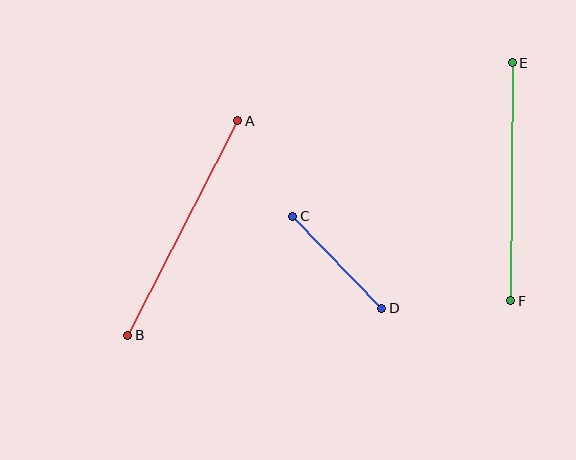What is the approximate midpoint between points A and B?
The midpoint is at approximately (183, 228) pixels.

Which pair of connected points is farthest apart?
Points A and B are farthest apart.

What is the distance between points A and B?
The distance is approximately 241 pixels.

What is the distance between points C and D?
The distance is approximately 128 pixels.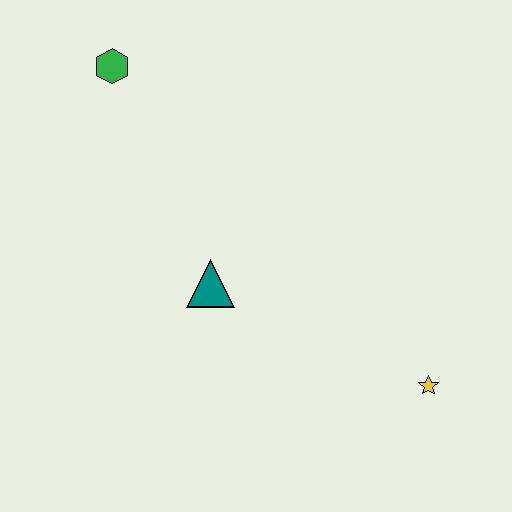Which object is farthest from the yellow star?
The green hexagon is farthest from the yellow star.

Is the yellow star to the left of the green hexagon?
No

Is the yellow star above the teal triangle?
No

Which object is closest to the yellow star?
The teal triangle is closest to the yellow star.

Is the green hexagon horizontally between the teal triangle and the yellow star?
No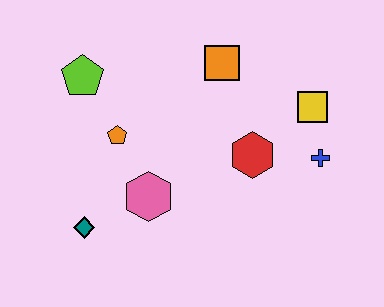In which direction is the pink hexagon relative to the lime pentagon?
The pink hexagon is below the lime pentagon.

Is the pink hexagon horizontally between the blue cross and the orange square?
No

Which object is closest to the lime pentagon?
The orange pentagon is closest to the lime pentagon.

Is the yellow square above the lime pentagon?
No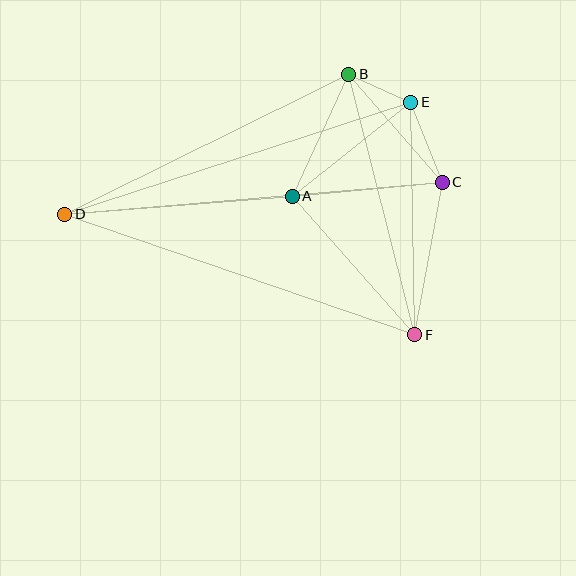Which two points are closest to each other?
Points B and E are closest to each other.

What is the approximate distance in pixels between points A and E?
The distance between A and E is approximately 151 pixels.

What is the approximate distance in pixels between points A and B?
The distance between A and B is approximately 134 pixels.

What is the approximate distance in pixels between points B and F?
The distance between B and F is approximately 269 pixels.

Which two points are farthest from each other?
Points C and D are farthest from each other.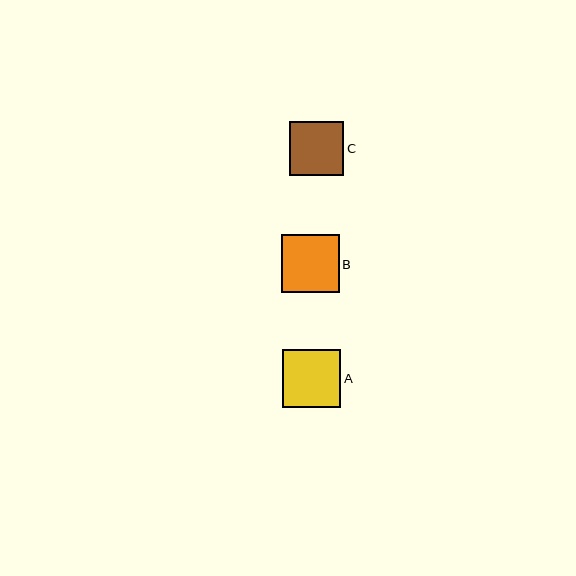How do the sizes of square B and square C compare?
Square B and square C are approximately the same size.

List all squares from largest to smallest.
From largest to smallest: A, B, C.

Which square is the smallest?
Square C is the smallest with a size of approximately 54 pixels.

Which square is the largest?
Square A is the largest with a size of approximately 58 pixels.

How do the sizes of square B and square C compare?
Square B and square C are approximately the same size.